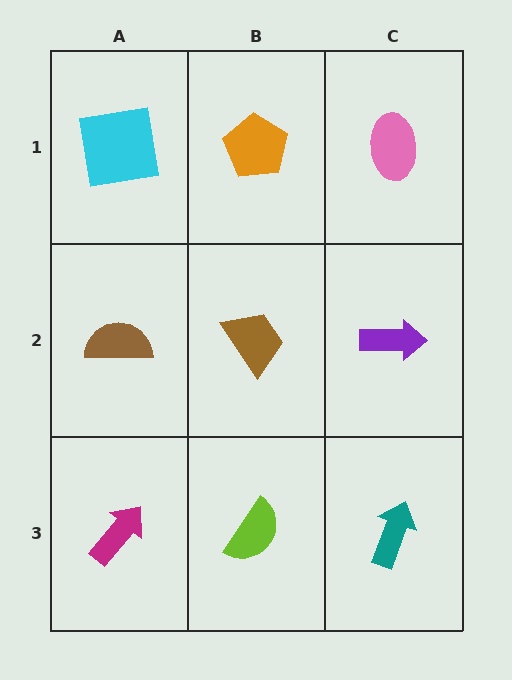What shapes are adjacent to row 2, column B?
An orange pentagon (row 1, column B), a lime semicircle (row 3, column B), a brown semicircle (row 2, column A), a purple arrow (row 2, column C).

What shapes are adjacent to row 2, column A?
A cyan square (row 1, column A), a magenta arrow (row 3, column A), a brown trapezoid (row 2, column B).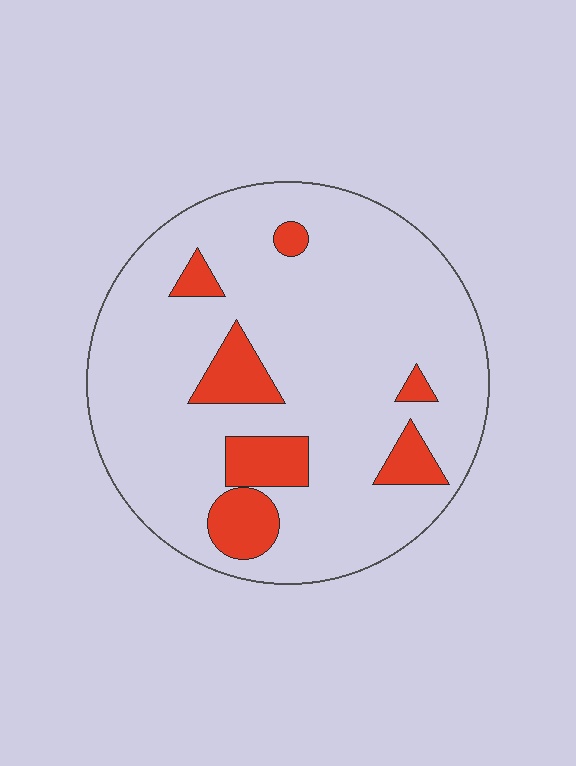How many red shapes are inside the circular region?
7.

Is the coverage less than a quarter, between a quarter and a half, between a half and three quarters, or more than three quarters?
Less than a quarter.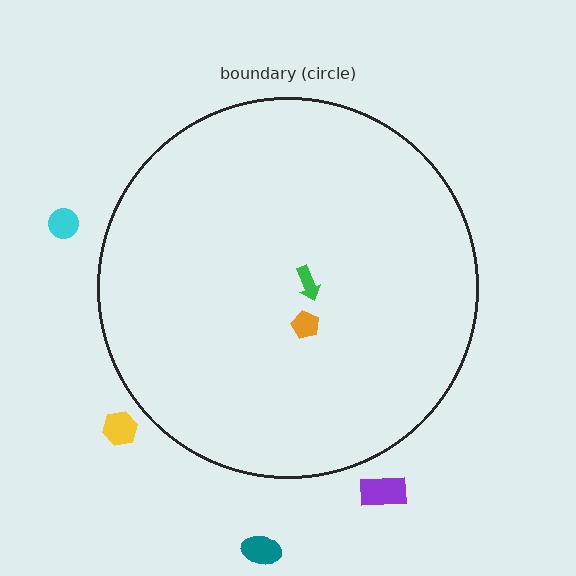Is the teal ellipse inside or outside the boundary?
Outside.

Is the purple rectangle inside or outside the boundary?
Outside.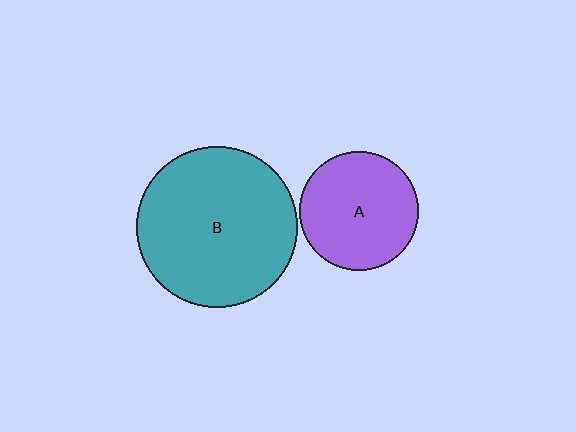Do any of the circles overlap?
No, none of the circles overlap.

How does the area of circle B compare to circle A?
Approximately 1.8 times.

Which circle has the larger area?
Circle B (teal).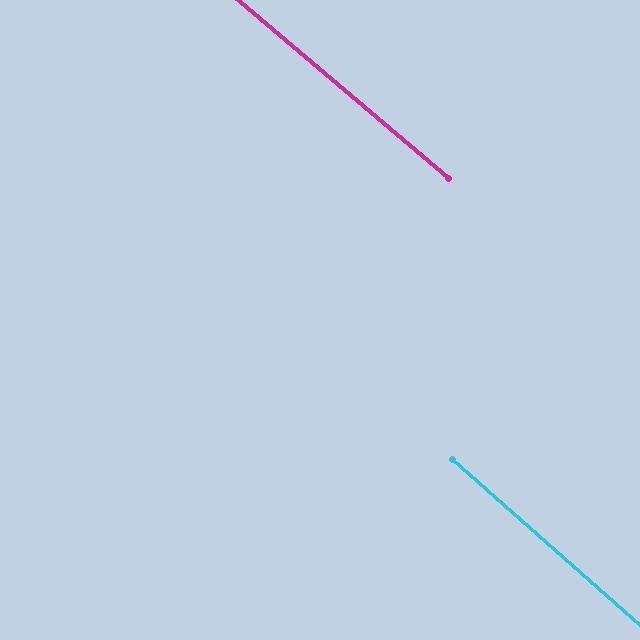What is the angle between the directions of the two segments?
Approximately 1 degree.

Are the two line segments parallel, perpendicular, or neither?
Parallel — their directions differ by only 1.1°.